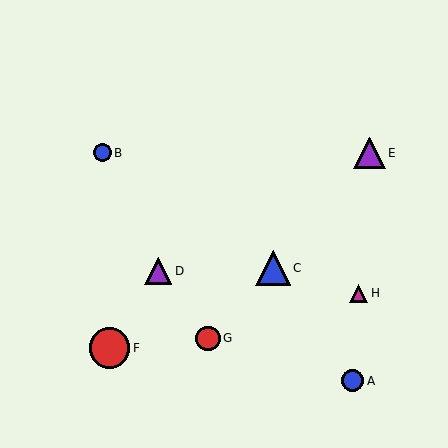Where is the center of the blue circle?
The center of the blue circle is at (353, 381).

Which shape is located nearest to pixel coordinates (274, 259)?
The blue triangle (labeled C) at (273, 268) is nearest to that location.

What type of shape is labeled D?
Shape D is a purple triangle.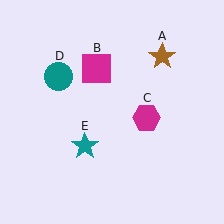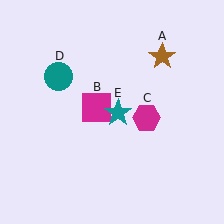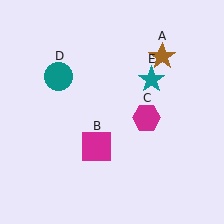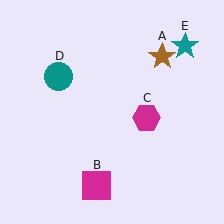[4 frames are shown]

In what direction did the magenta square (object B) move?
The magenta square (object B) moved down.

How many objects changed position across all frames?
2 objects changed position: magenta square (object B), teal star (object E).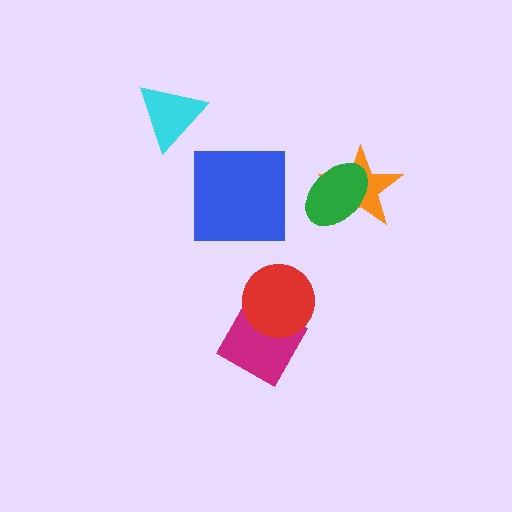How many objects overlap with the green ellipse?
1 object overlaps with the green ellipse.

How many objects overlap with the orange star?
1 object overlaps with the orange star.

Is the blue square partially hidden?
No, no other shape covers it.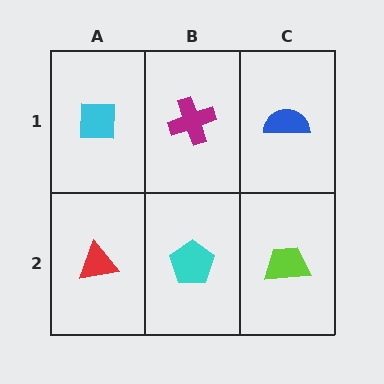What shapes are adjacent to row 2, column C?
A blue semicircle (row 1, column C), a cyan pentagon (row 2, column B).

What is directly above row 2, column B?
A magenta cross.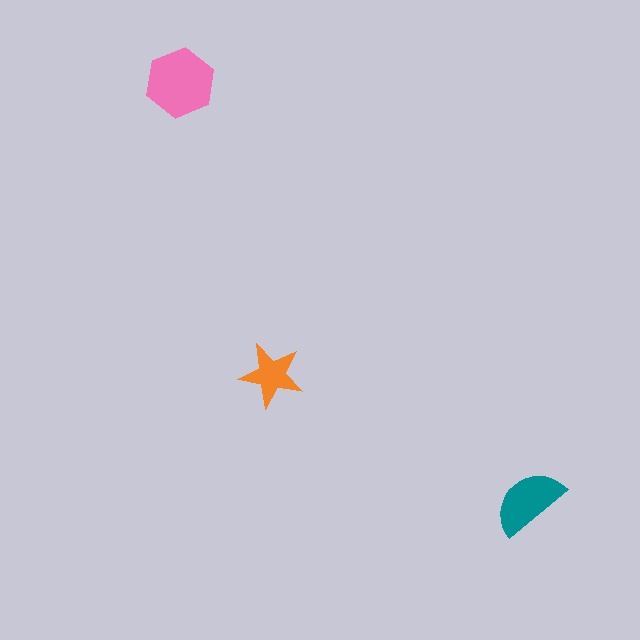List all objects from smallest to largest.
The orange star, the teal semicircle, the pink hexagon.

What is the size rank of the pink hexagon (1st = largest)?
1st.